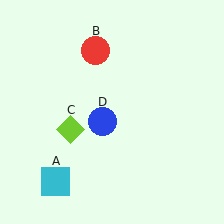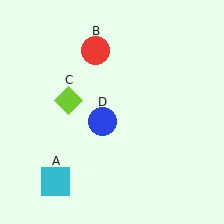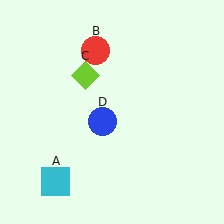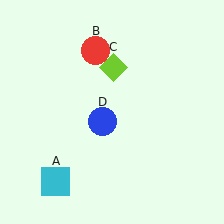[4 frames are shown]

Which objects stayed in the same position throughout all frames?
Cyan square (object A) and red circle (object B) and blue circle (object D) remained stationary.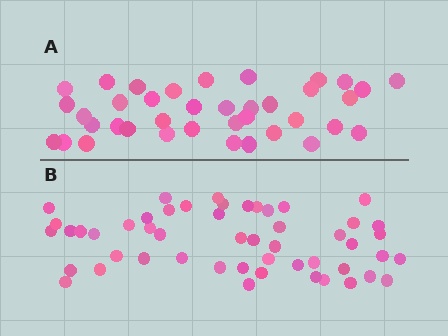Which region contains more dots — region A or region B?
Region B (the bottom region) has more dots.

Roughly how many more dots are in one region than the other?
Region B has approximately 15 more dots than region A.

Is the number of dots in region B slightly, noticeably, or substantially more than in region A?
Region B has noticeably more, but not dramatically so. The ratio is roughly 1.3 to 1.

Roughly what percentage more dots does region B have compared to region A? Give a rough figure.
About 35% more.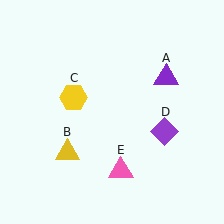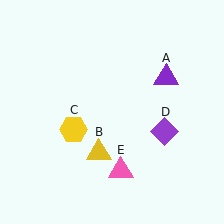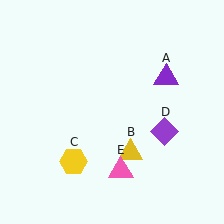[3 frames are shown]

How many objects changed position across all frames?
2 objects changed position: yellow triangle (object B), yellow hexagon (object C).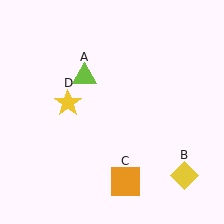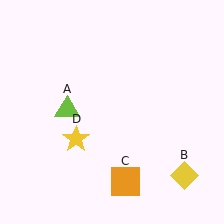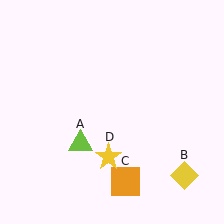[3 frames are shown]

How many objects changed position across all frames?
2 objects changed position: lime triangle (object A), yellow star (object D).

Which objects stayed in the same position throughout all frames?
Yellow diamond (object B) and orange square (object C) remained stationary.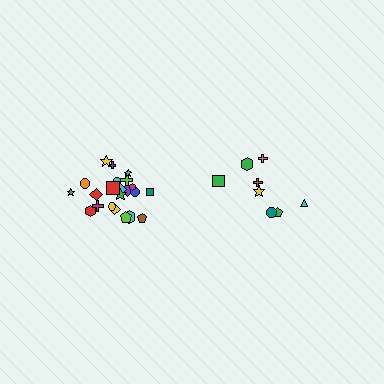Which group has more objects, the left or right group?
The left group.